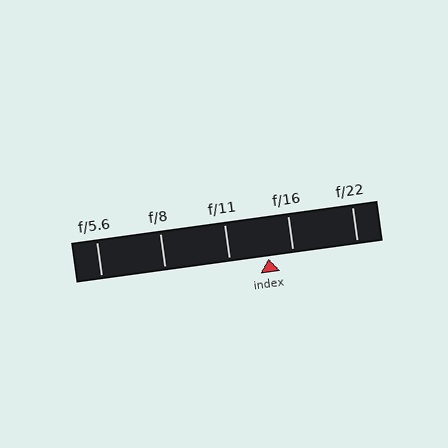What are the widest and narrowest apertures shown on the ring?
The widest aperture shown is f/5.6 and the narrowest is f/22.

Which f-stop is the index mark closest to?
The index mark is closest to f/16.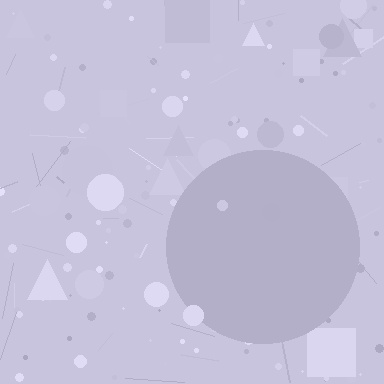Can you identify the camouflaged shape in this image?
The camouflaged shape is a circle.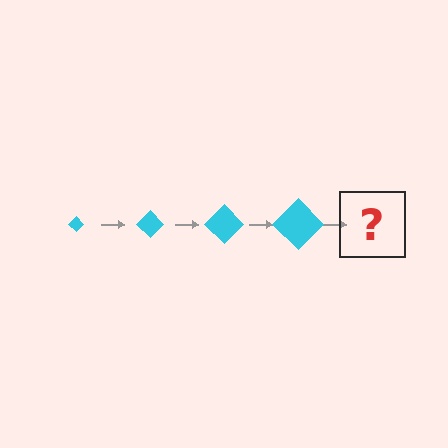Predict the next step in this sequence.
The next step is a cyan diamond, larger than the previous one.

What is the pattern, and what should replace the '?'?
The pattern is that the diamond gets progressively larger each step. The '?' should be a cyan diamond, larger than the previous one.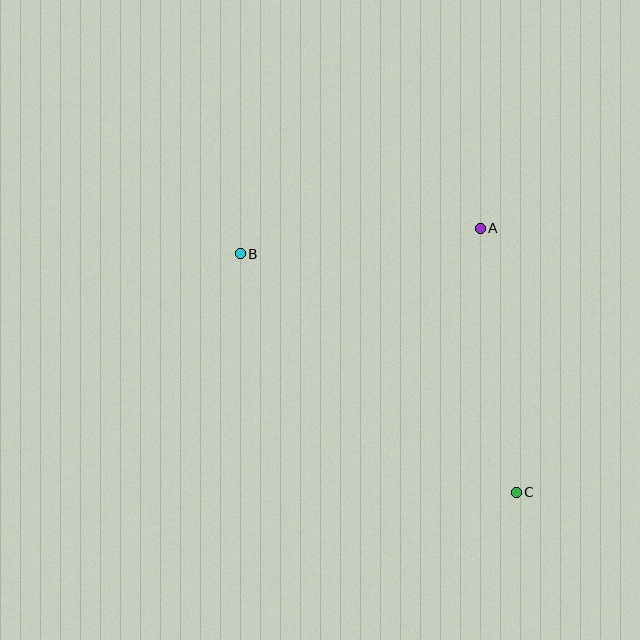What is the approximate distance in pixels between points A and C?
The distance between A and C is approximately 266 pixels.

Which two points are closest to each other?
Points A and B are closest to each other.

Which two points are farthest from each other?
Points B and C are farthest from each other.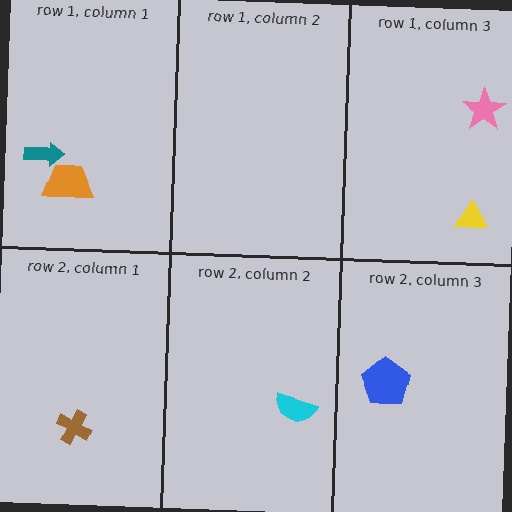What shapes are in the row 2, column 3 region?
The blue pentagon.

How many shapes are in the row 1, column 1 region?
2.